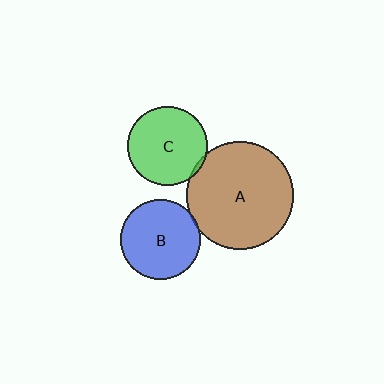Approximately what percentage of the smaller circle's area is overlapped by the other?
Approximately 5%.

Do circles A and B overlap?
Yes.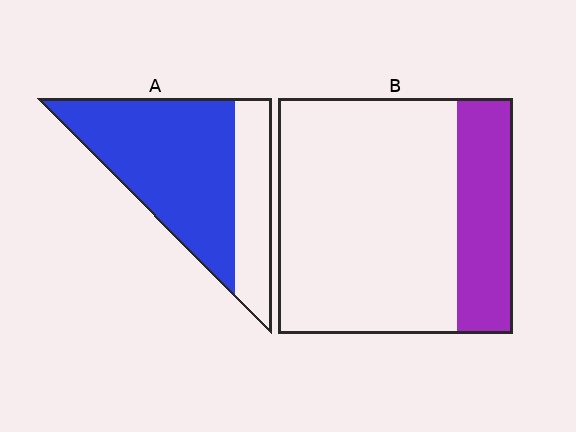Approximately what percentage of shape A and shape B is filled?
A is approximately 70% and B is approximately 25%.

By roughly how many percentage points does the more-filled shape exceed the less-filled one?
By roughly 45 percentage points (A over B).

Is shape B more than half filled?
No.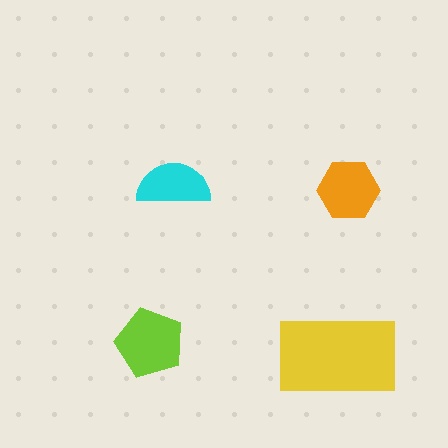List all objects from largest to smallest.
The yellow rectangle, the lime pentagon, the orange hexagon, the cyan semicircle.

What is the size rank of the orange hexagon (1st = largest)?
3rd.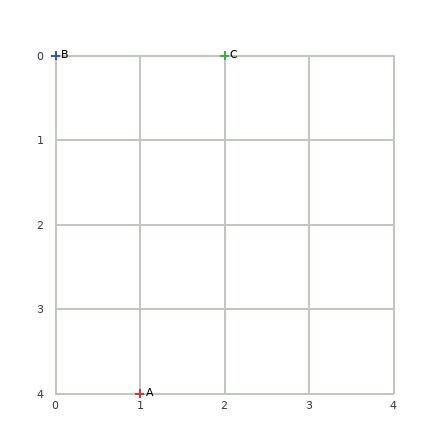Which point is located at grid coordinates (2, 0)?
Point C is at (2, 0).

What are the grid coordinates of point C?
Point C is at grid coordinates (2, 0).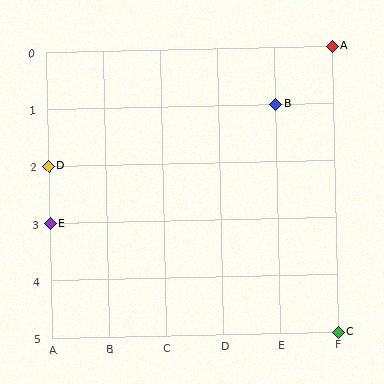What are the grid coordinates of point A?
Point A is at grid coordinates (F, 0).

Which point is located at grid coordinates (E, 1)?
Point B is at (E, 1).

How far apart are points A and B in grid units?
Points A and B are 1 column and 1 row apart (about 1.4 grid units diagonally).